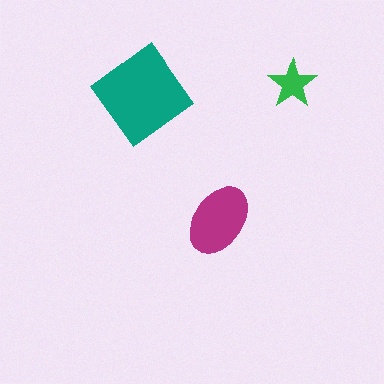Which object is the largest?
The teal diamond.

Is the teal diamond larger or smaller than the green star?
Larger.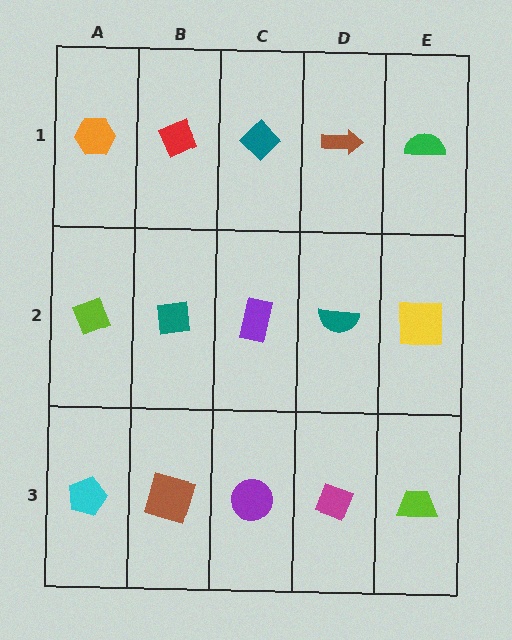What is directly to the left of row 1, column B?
An orange hexagon.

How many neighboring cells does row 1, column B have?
3.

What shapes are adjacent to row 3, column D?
A teal semicircle (row 2, column D), a purple circle (row 3, column C), a lime trapezoid (row 3, column E).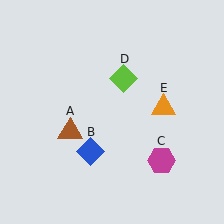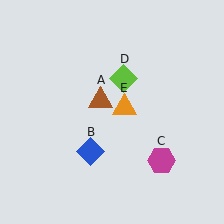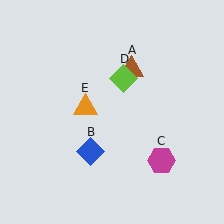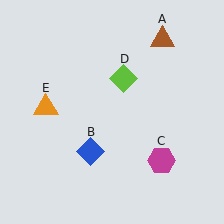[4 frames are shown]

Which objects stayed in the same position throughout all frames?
Blue diamond (object B) and magenta hexagon (object C) and lime diamond (object D) remained stationary.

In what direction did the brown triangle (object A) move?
The brown triangle (object A) moved up and to the right.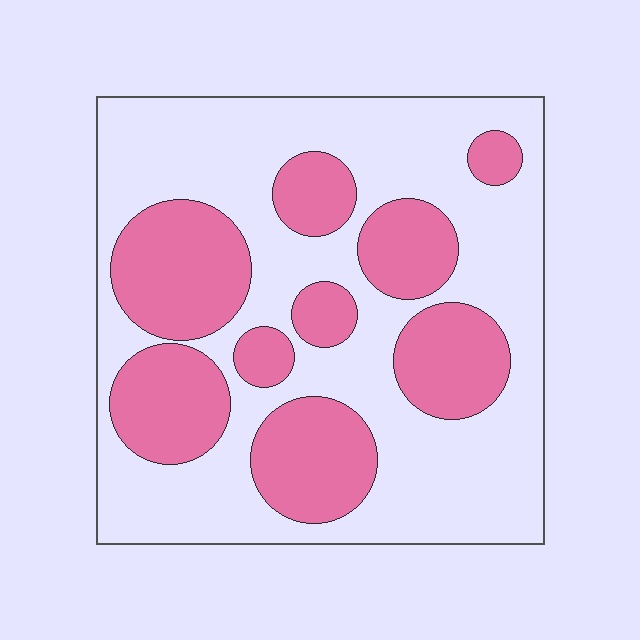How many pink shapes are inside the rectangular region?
9.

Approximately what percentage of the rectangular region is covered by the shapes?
Approximately 35%.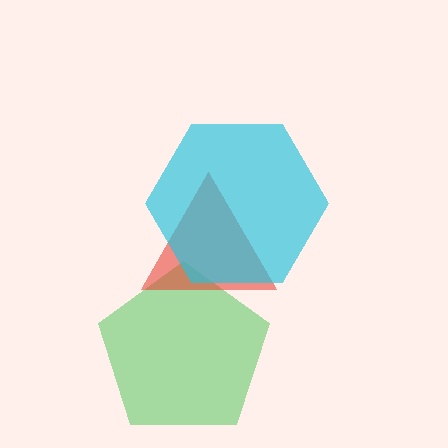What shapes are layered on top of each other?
The layered shapes are: a green pentagon, a red triangle, a cyan hexagon.